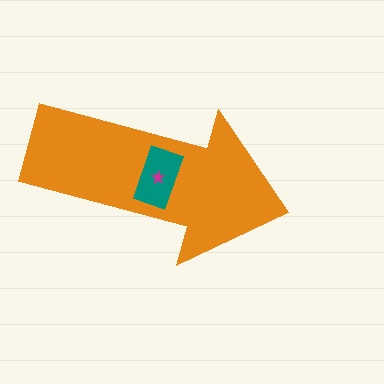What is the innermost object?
The magenta star.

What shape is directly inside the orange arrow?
The teal rectangle.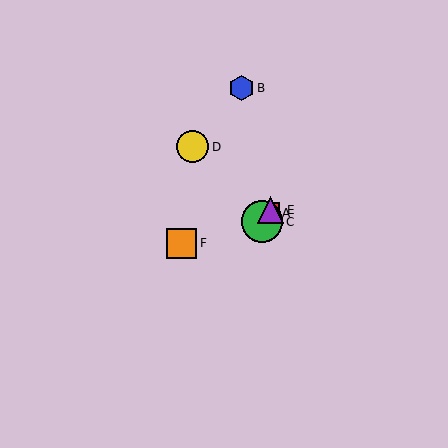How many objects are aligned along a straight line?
3 objects (A, C, E) are aligned along a straight line.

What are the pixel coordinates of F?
Object F is at (182, 243).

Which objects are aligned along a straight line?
Objects A, C, E are aligned along a straight line.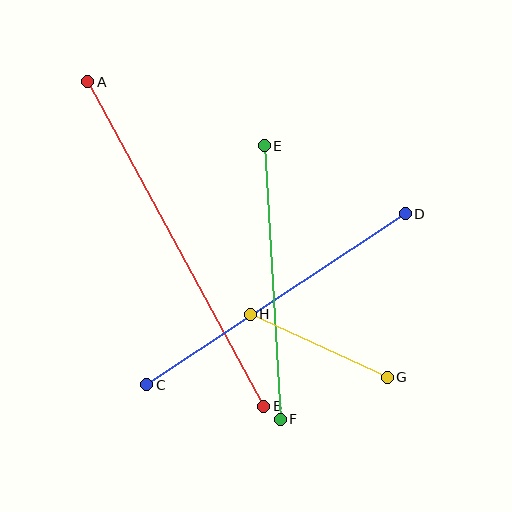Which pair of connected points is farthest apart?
Points A and B are farthest apart.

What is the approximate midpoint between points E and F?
The midpoint is at approximately (272, 283) pixels.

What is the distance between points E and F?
The distance is approximately 274 pixels.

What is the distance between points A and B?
The distance is approximately 370 pixels.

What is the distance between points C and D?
The distance is approximately 310 pixels.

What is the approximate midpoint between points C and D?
The midpoint is at approximately (276, 299) pixels.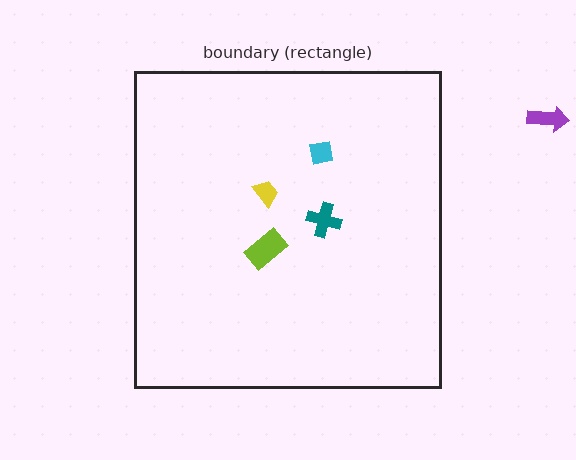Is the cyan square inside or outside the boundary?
Inside.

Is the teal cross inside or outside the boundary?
Inside.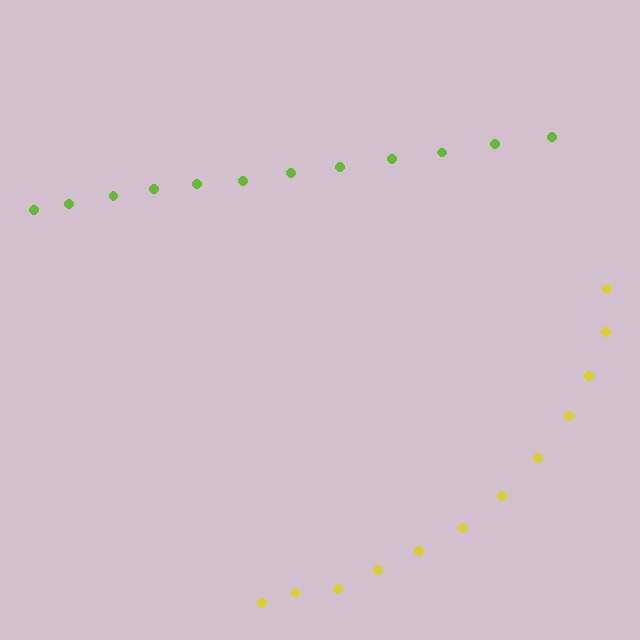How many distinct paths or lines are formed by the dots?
There are 2 distinct paths.